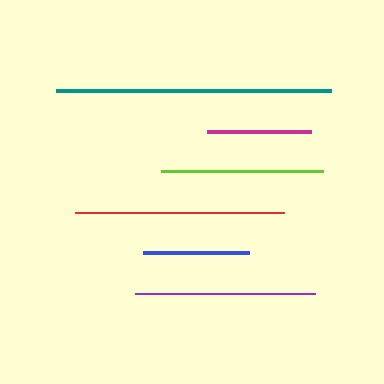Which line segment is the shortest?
The magenta line is the shortest at approximately 104 pixels.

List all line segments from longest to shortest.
From longest to shortest: teal, red, purple, lime, blue, magenta.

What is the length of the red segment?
The red segment is approximately 208 pixels long.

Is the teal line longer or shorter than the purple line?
The teal line is longer than the purple line.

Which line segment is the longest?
The teal line is the longest at approximately 275 pixels.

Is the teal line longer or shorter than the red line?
The teal line is longer than the red line.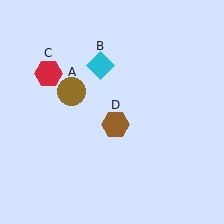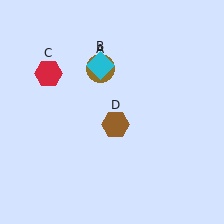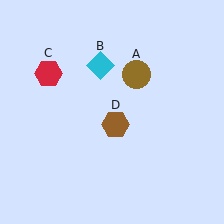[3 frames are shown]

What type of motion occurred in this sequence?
The brown circle (object A) rotated clockwise around the center of the scene.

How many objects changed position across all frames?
1 object changed position: brown circle (object A).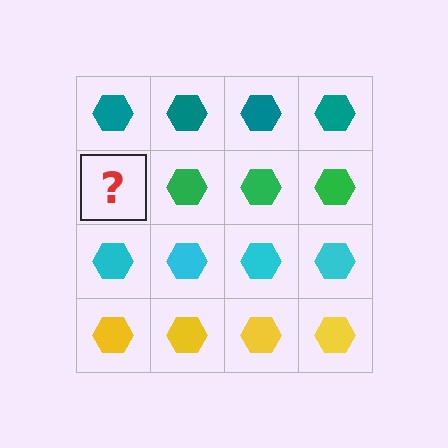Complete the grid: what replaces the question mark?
The question mark should be replaced with a green hexagon.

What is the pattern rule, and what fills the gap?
The rule is that each row has a consistent color. The gap should be filled with a green hexagon.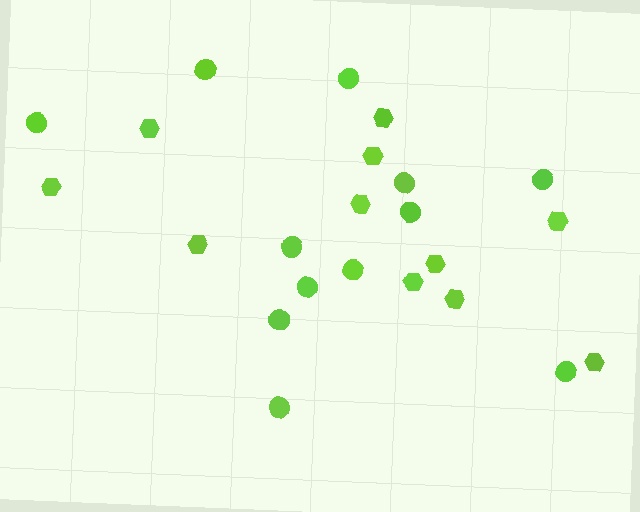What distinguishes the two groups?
There are 2 groups: one group of circles (12) and one group of hexagons (11).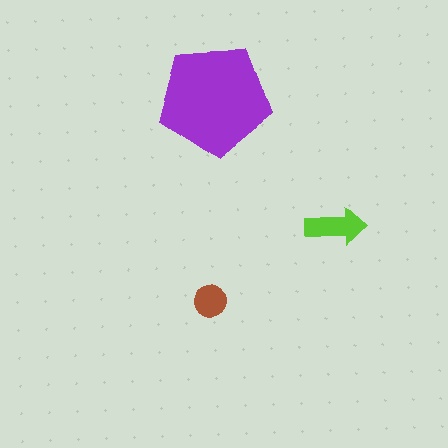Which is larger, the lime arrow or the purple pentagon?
The purple pentagon.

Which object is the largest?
The purple pentagon.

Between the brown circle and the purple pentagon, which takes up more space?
The purple pentagon.